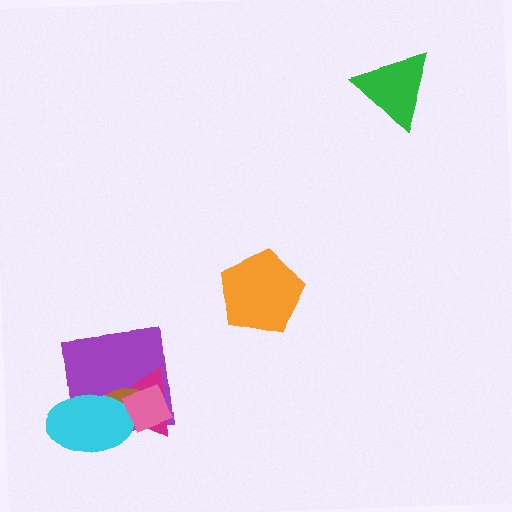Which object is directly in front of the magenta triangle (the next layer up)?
The brown ellipse is directly in front of the magenta triangle.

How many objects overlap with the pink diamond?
4 objects overlap with the pink diamond.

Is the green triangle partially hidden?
No, no other shape covers it.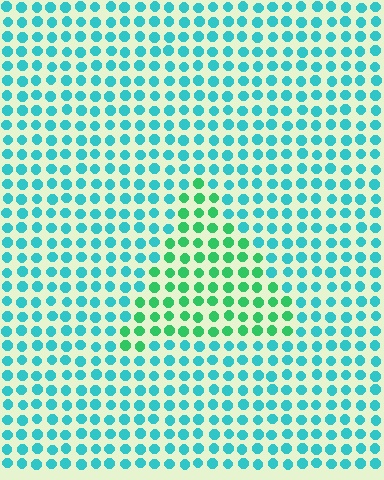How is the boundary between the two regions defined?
The boundary is defined purely by a slight shift in hue (about 40 degrees). Spacing, size, and orientation are identical on both sides.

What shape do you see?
I see a triangle.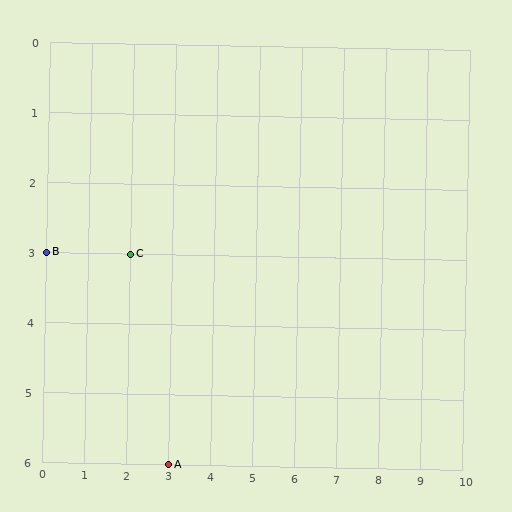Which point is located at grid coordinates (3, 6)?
Point A is at (3, 6).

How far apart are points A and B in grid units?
Points A and B are 3 columns and 3 rows apart (about 4.2 grid units diagonally).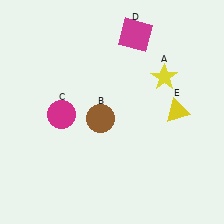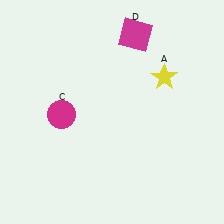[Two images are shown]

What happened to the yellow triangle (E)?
The yellow triangle (E) was removed in Image 2. It was in the top-right area of Image 1.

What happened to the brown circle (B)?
The brown circle (B) was removed in Image 2. It was in the bottom-left area of Image 1.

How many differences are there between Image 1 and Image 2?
There are 2 differences between the two images.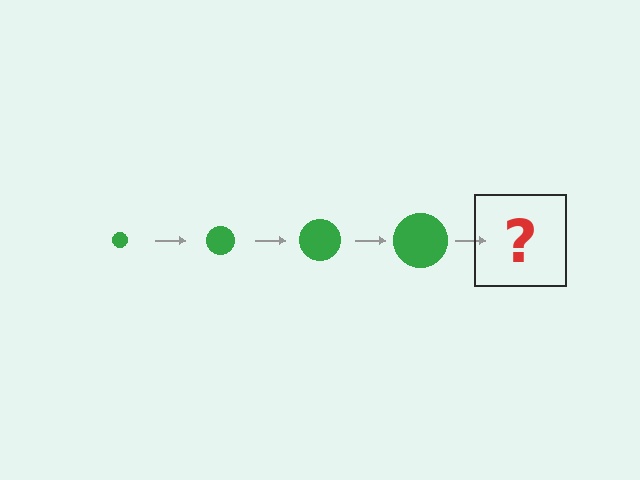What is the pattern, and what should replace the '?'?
The pattern is that the circle gets progressively larger each step. The '?' should be a green circle, larger than the previous one.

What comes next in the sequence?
The next element should be a green circle, larger than the previous one.